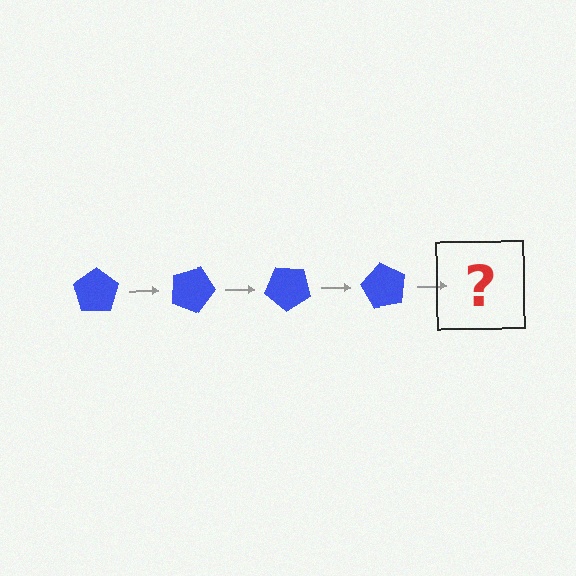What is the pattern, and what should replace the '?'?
The pattern is that the pentagon rotates 20 degrees each step. The '?' should be a blue pentagon rotated 80 degrees.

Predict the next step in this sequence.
The next step is a blue pentagon rotated 80 degrees.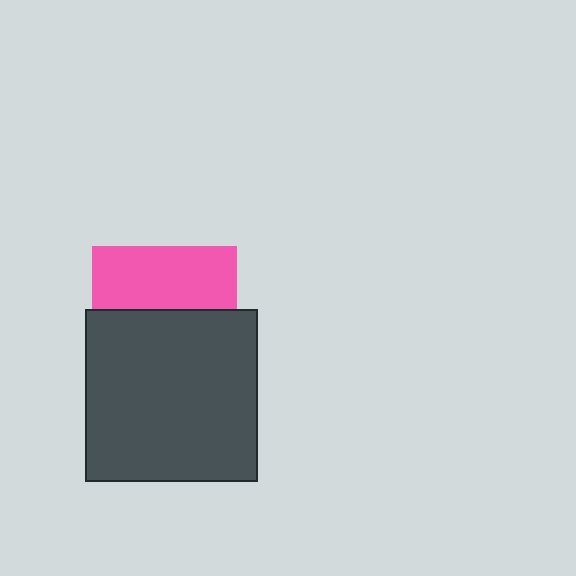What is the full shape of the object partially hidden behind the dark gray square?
The partially hidden object is a pink square.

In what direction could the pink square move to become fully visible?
The pink square could move up. That would shift it out from behind the dark gray square entirely.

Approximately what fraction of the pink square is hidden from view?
Roughly 56% of the pink square is hidden behind the dark gray square.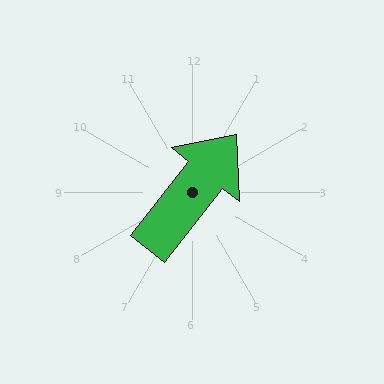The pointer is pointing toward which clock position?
Roughly 1 o'clock.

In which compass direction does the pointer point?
Northeast.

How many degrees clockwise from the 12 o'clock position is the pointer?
Approximately 38 degrees.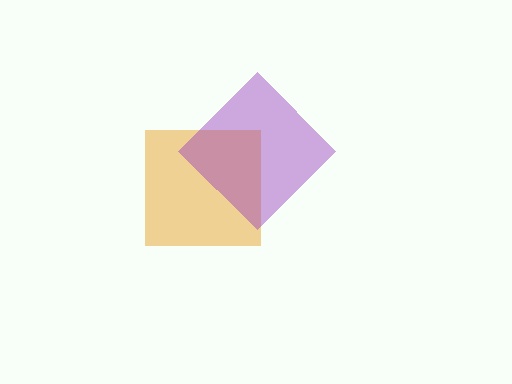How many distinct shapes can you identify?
There are 2 distinct shapes: an orange square, a purple diamond.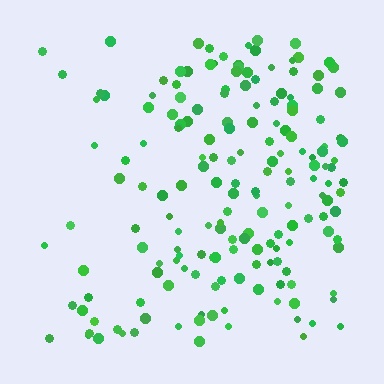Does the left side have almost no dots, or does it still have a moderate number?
Still a moderate number, just noticeably fewer than the right.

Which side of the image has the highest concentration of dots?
The right.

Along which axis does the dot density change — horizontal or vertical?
Horizontal.